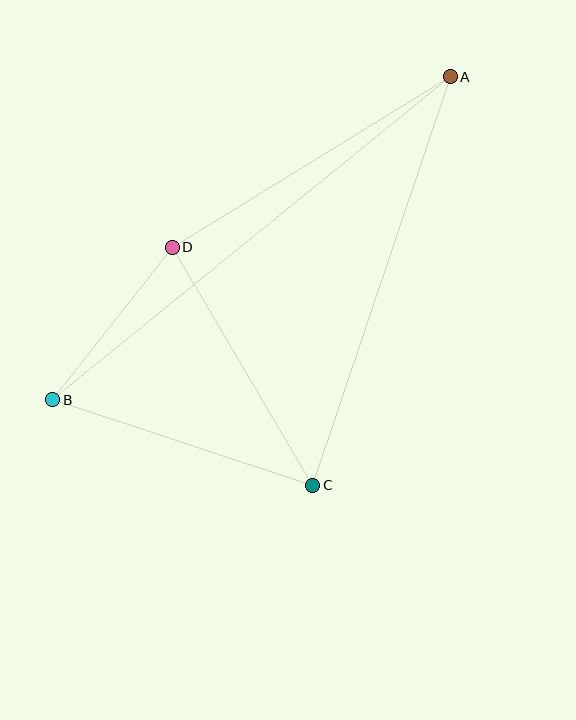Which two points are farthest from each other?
Points A and B are farthest from each other.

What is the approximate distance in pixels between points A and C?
The distance between A and C is approximately 431 pixels.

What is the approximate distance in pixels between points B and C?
The distance between B and C is approximately 274 pixels.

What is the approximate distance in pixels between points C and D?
The distance between C and D is approximately 277 pixels.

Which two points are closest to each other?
Points B and D are closest to each other.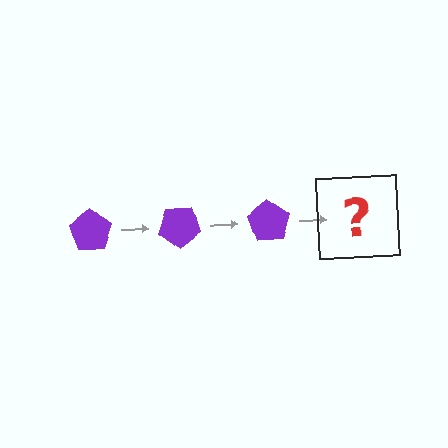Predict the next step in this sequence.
The next step is a purple pentagon rotated 105 degrees.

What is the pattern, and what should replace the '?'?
The pattern is that the pentagon rotates 35 degrees each step. The '?' should be a purple pentagon rotated 105 degrees.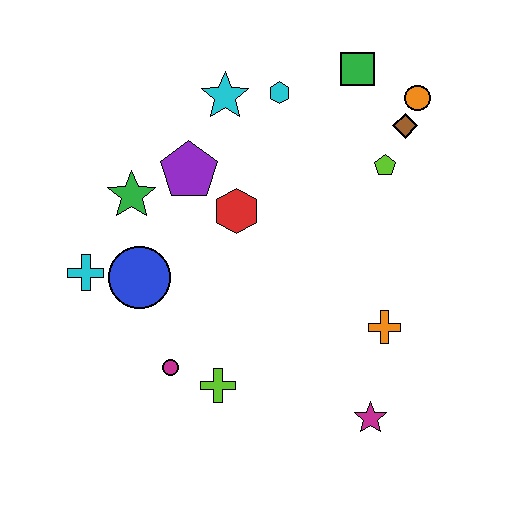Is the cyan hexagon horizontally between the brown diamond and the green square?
No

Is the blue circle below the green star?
Yes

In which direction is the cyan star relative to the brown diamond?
The cyan star is to the left of the brown diamond.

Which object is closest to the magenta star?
The orange cross is closest to the magenta star.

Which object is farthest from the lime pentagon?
The cyan cross is farthest from the lime pentagon.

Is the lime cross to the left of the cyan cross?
No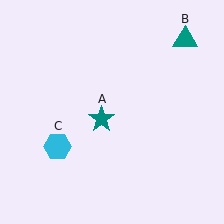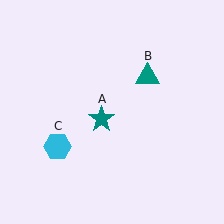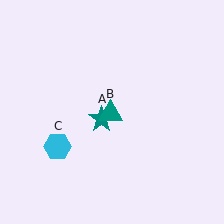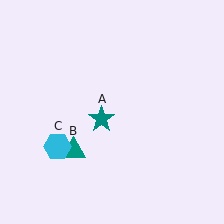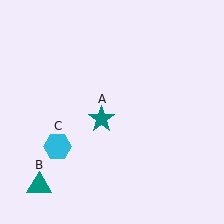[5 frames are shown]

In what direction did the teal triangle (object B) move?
The teal triangle (object B) moved down and to the left.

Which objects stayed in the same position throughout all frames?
Teal star (object A) and cyan hexagon (object C) remained stationary.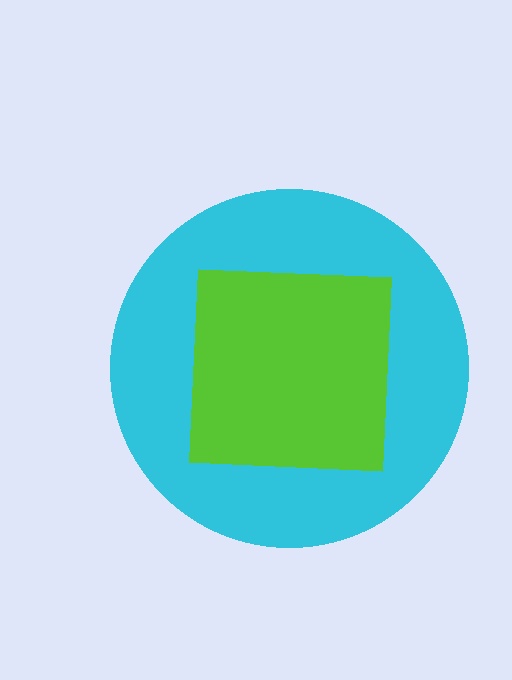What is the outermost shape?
The cyan circle.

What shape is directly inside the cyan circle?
The lime square.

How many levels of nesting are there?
2.